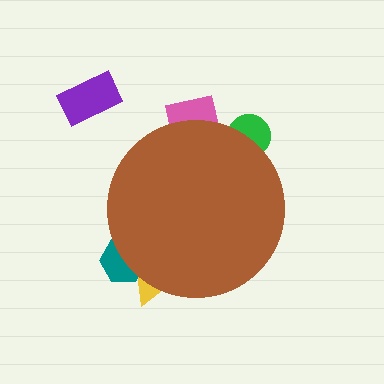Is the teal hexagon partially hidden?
Yes, the teal hexagon is partially hidden behind the brown circle.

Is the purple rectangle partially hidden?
No, the purple rectangle is fully visible.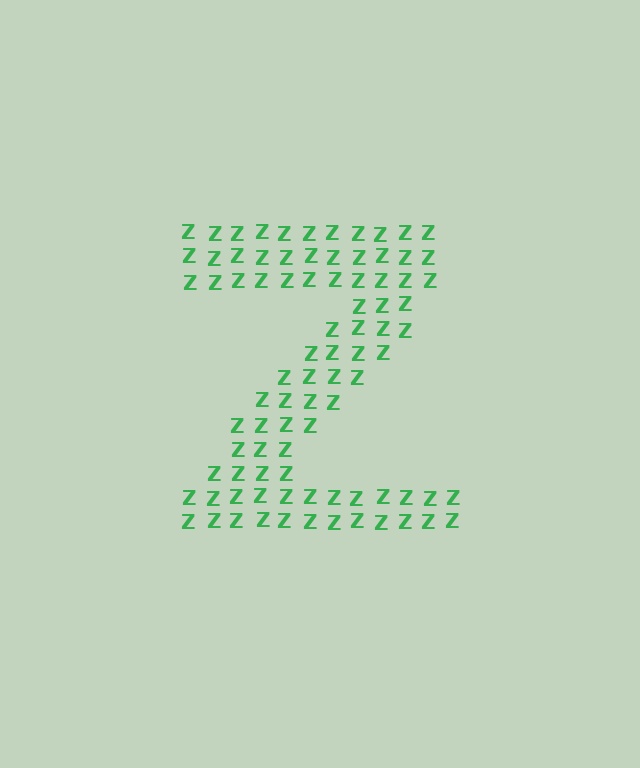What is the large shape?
The large shape is the letter Z.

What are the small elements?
The small elements are letter Z's.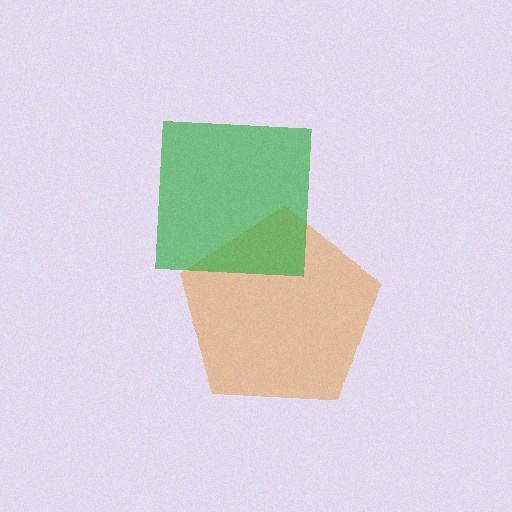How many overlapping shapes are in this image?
There are 2 overlapping shapes in the image.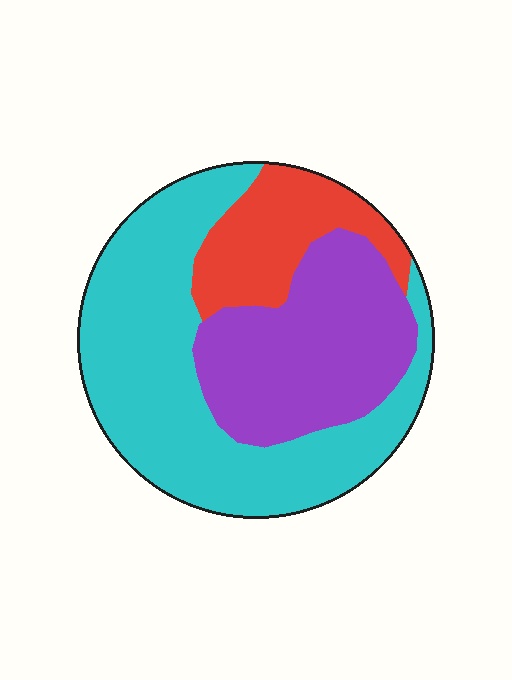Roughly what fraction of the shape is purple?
Purple covers roughly 30% of the shape.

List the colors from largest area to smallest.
From largest to smallest: cyan, purple, red.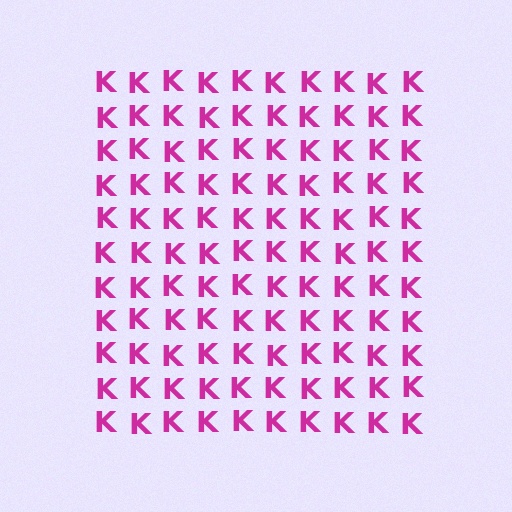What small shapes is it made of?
It is made of small letter K's.